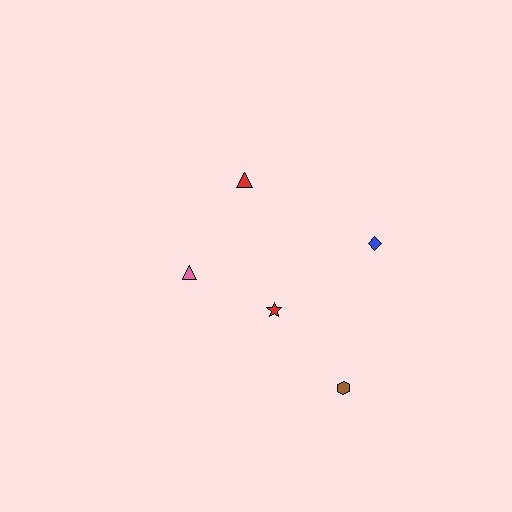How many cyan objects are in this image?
There are no cyan objects.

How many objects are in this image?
There are 5 objects.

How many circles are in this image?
There are no circles.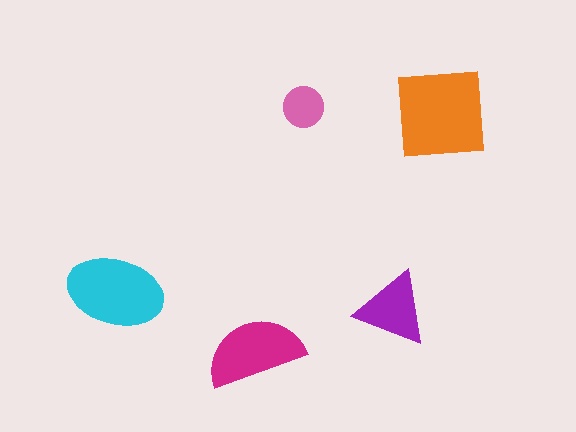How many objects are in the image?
There are 5 objects in the image.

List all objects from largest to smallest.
The orange square, the cyan ellipse, the magenta semicircle, the purple triangle, the pink circle.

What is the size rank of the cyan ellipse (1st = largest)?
2nd.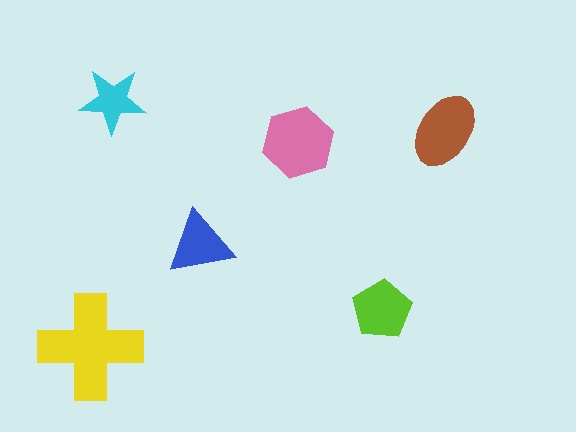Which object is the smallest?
The cyan star.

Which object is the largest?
The yellow cross.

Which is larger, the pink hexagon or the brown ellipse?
The pink hexagon.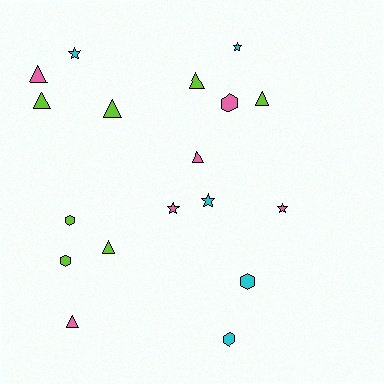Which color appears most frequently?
Lime, with 7 objects.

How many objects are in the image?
There are 18 objects.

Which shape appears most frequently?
Triangle, with 8 objects.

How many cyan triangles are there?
There are no cyan triangles.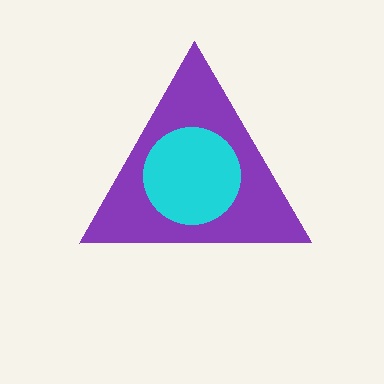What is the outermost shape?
The purple triangle.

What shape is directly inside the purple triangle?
The cyan circle.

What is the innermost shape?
The cyan circle.